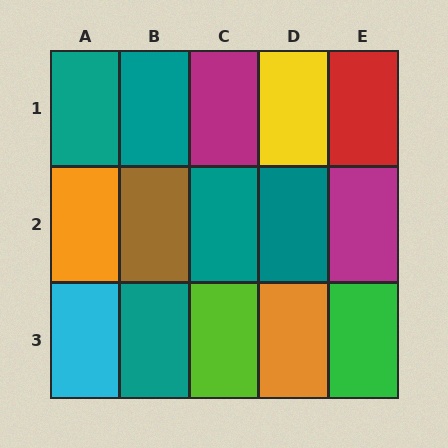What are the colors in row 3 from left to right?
Cyan, teal, lime, orange, green.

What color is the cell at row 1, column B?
Teal.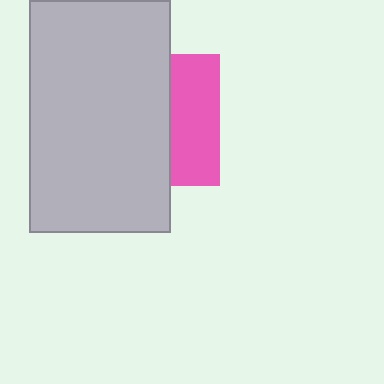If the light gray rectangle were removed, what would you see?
You would see the complete pink square.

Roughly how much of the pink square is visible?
A small part of it is visible (roughly 36%).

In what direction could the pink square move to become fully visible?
The pink square could move right. That would shift it out from behind the light gray rectangle entirely.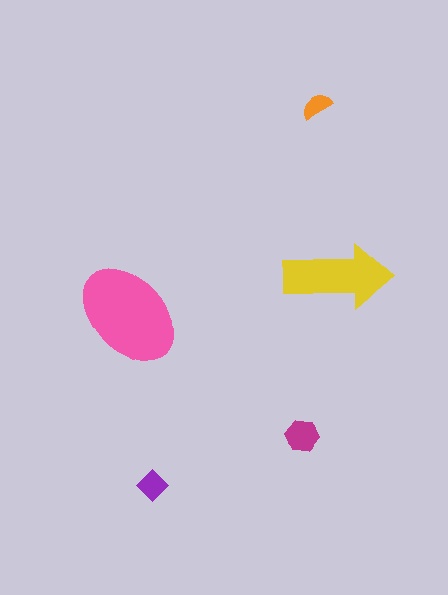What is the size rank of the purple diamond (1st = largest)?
4th.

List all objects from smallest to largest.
The orange semicircle, the purple diamond, the magenta hexagon, the yellow arrow, the pink ellipse.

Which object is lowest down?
The purple diamond is bottommost.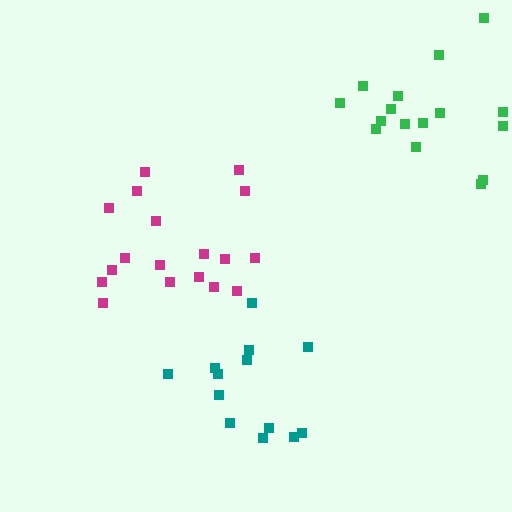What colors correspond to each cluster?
The clusters are colored: magenta, green, teal.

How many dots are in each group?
Group 1: 18 dots, Group 2: 16 dots, Group 3: 13 dots (47 total).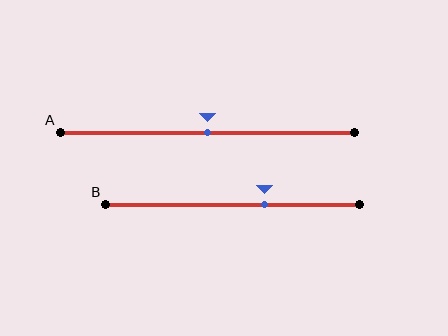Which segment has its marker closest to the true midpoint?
Segment A has its marker closest to the true midpoint.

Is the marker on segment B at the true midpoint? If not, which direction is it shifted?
No, the marker on segment B is shifted to the right by about 13% of the segment length.